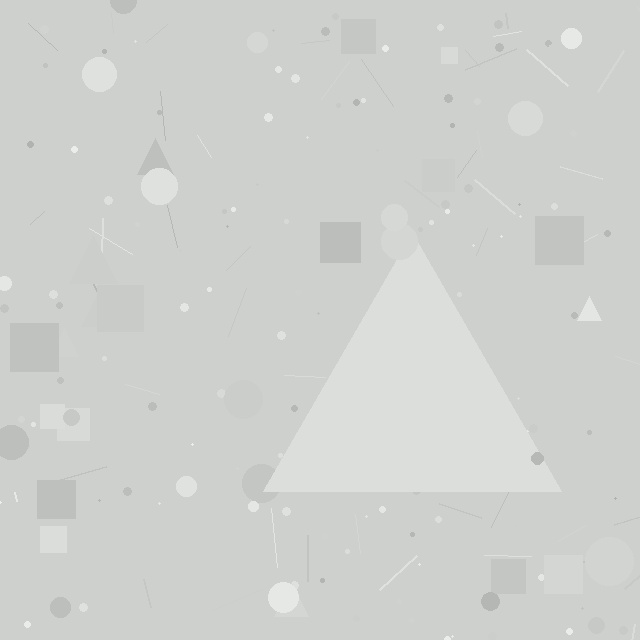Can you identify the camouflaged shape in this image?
The camouflaged shape is a triangle.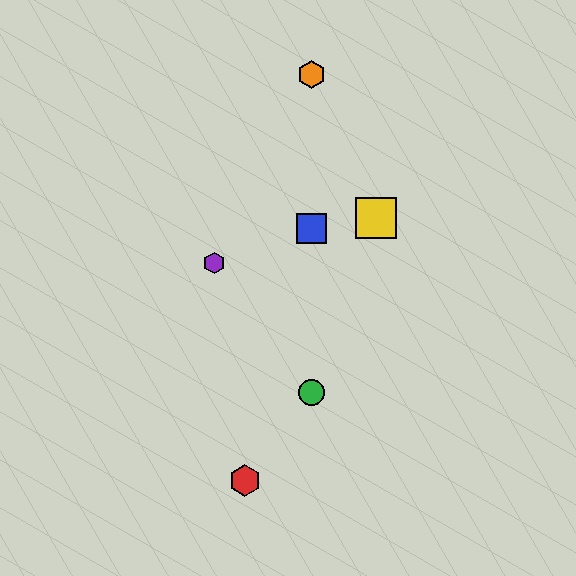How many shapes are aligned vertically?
3 shapes (the blue square, the green circle, the orange hexagon) are aligned vertically.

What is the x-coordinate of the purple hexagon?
The purple hexagon is at x≈214.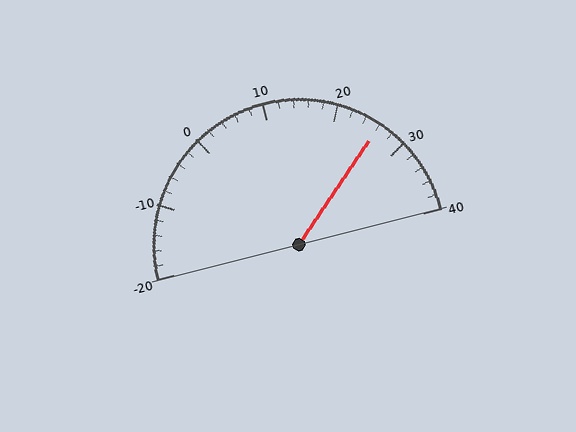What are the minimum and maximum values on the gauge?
The gauge ranges from -20 to 40.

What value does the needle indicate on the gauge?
The needle indicates approximately 26.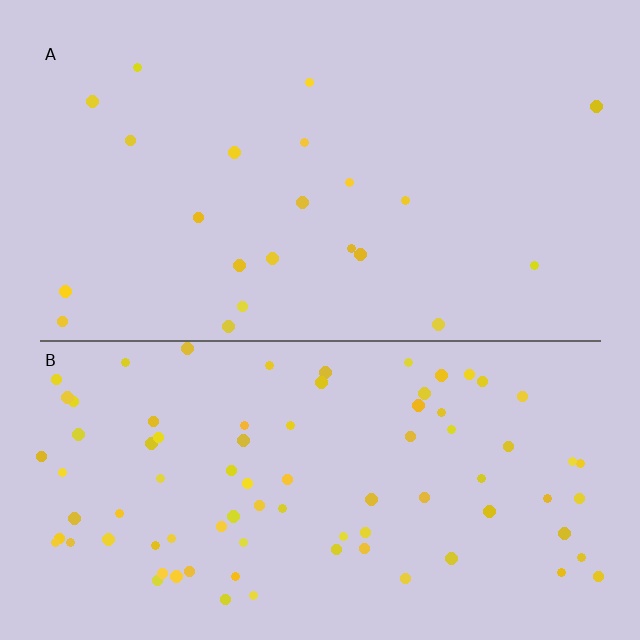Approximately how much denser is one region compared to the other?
Approximately 3.9× — region B over region A.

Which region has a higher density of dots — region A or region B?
B (the bottom).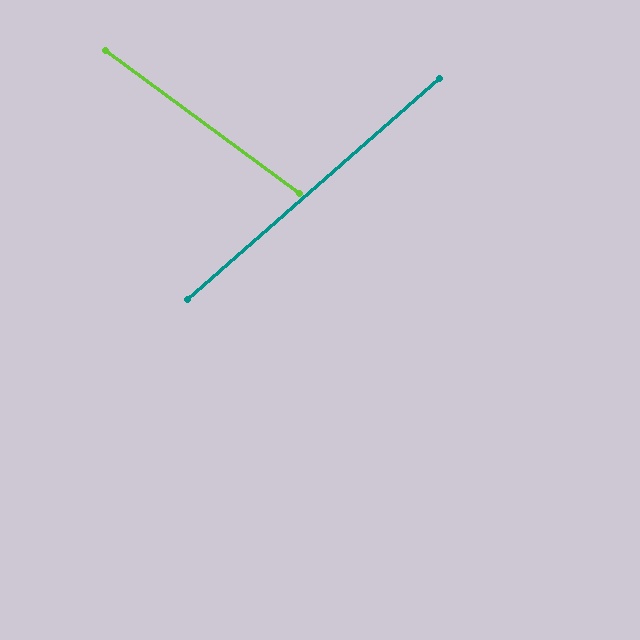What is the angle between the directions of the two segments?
Approximately 78 degrees.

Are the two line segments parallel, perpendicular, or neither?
Neither parallel nor perpendicular — they differ by about 78°.